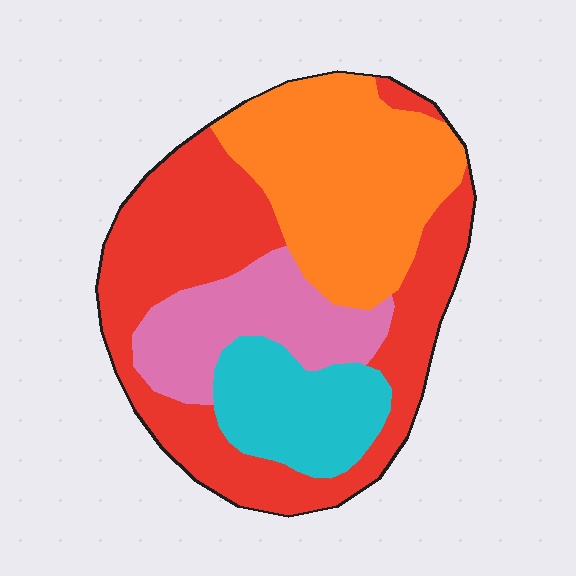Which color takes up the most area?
Red, at roughly 40%.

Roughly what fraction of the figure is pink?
Pink takes up about one sixth (1/6) of the figure.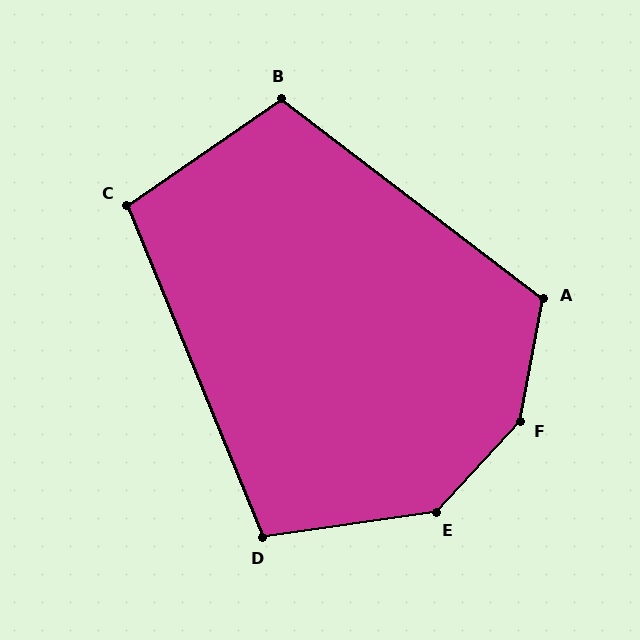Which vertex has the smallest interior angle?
C, at approximately 102 degrees.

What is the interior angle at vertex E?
Approximately 141 degrees (obtuse).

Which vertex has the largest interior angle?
F, at approximately 148 degrees.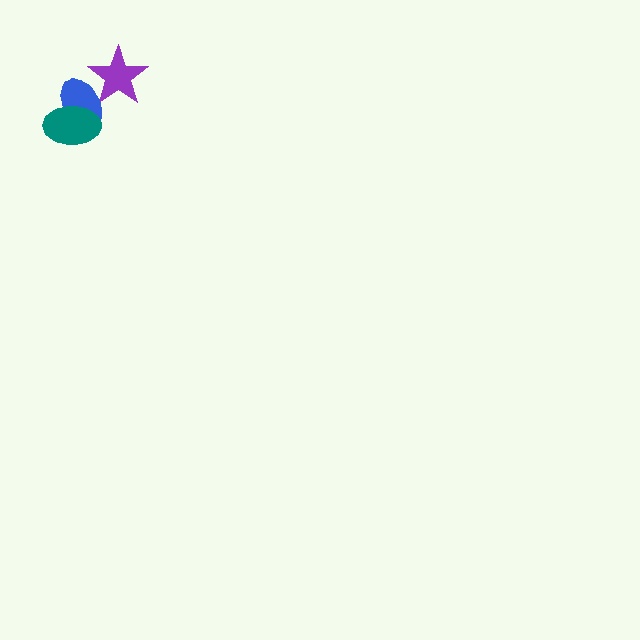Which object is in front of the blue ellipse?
The teal ellipse is in front of the blue ellipse.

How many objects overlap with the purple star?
1 object overlaps with the purple star.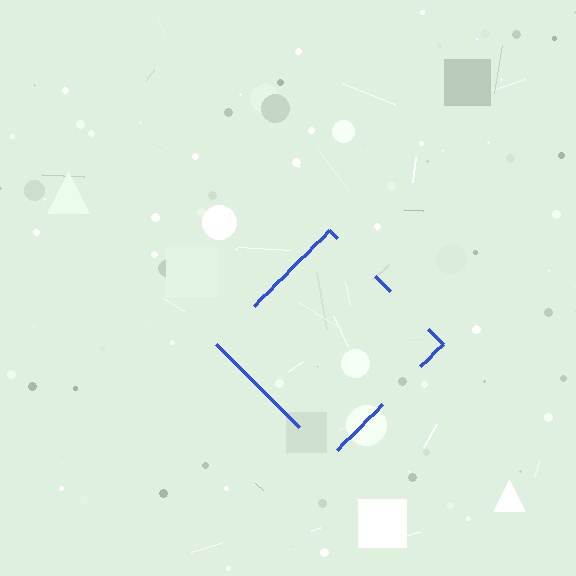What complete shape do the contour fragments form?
The contour fragments form a diamond.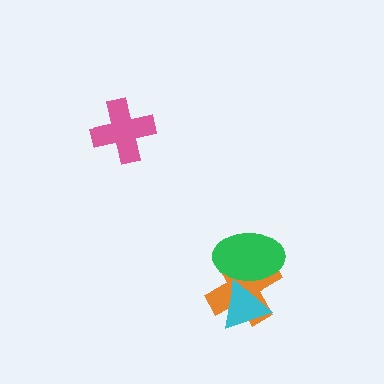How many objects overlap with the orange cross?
2 objects overlap with the orange cross.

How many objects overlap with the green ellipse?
2 objects overlap with the green ellipse.